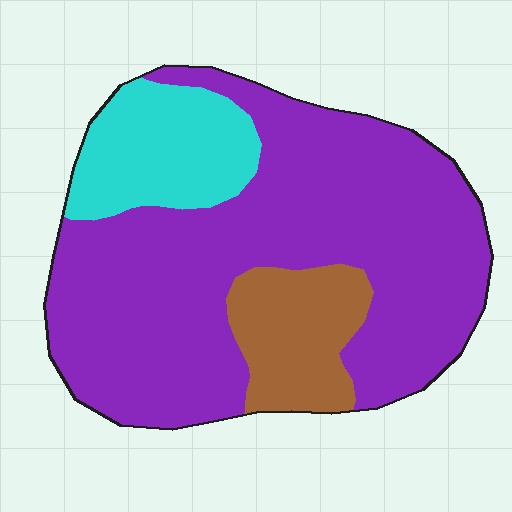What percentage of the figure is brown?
Brown covers roughly 15% of the figure.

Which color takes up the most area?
Purple, at roughly 70%.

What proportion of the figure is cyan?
Cyan covers roughly 15% of the figure.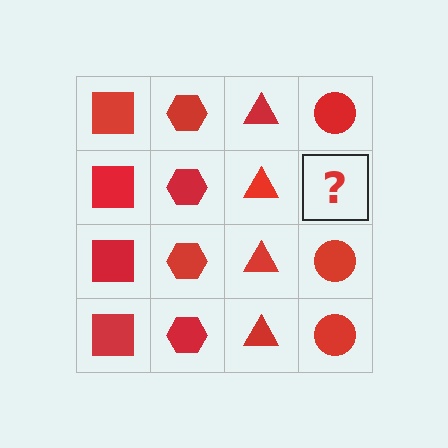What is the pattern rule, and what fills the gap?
The rule is that each column has a consistent shape. The gap should be filled with a red circle.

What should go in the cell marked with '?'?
The missing cell should contain a red circle.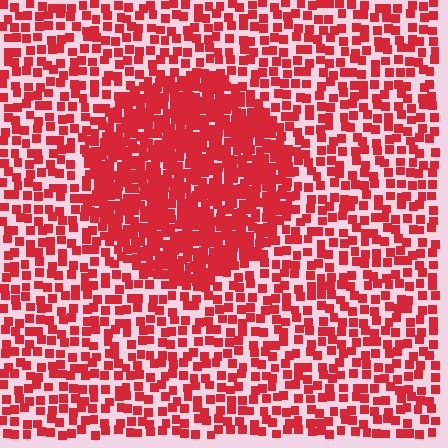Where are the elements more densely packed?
The elements are more densely packed inside the circle boundary.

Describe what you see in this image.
The image contains small red elements arranged at two different densities. A circle-shaped region is visible where the elements are more densely packed than the surrounding area.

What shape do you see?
I see a circle.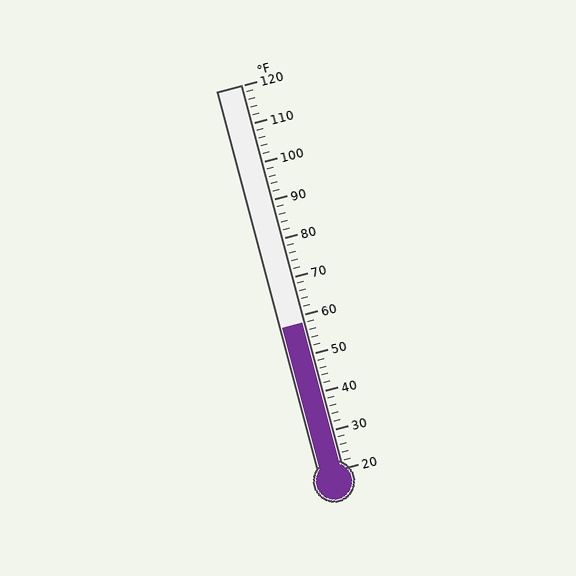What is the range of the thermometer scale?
The thermometer scale ranges from 20°F to 120°F.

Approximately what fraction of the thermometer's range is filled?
The thermometer is filled to approximately 40% of its range.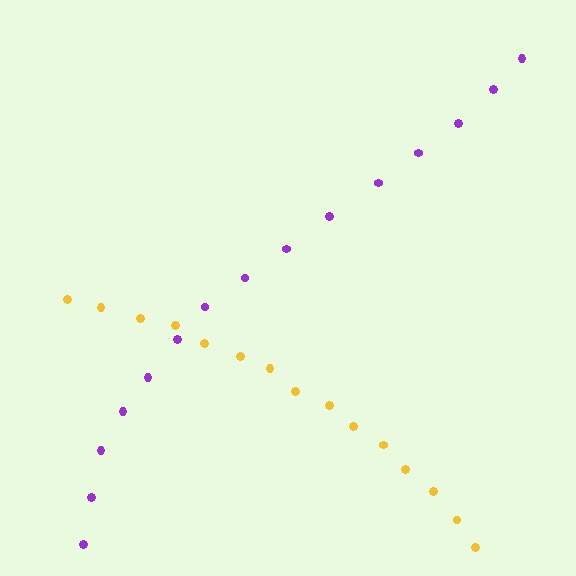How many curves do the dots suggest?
There are 2 distinct paths.